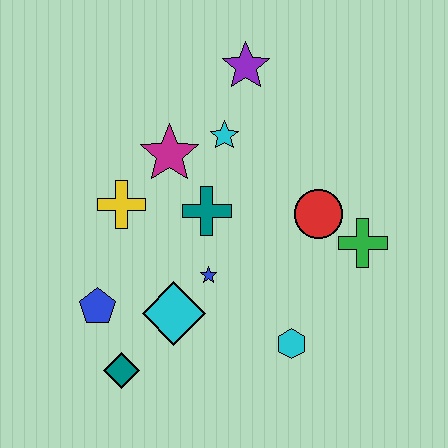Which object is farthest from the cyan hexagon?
The purple star is farthest from the cyan hexagon.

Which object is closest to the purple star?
The cyan star is closest to the purple star.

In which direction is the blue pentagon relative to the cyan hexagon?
The blue pentagon is to the left of the cyan hexagon.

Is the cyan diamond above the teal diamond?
Yes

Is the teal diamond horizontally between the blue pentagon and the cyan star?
Yes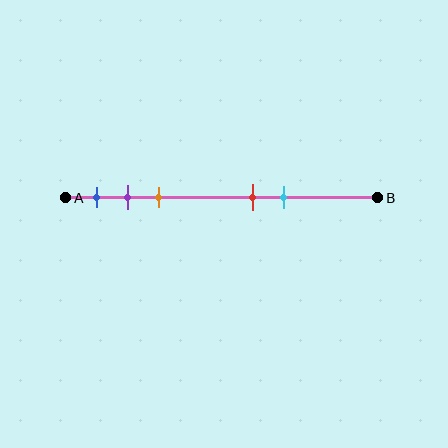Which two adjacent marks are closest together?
The purple and orange marks are the closest adjacent pair.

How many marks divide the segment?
There are 5 marks dividing the segment.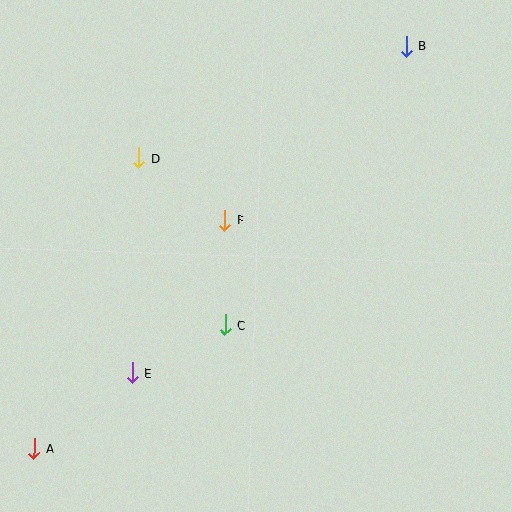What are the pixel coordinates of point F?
Point F is at (225, 220).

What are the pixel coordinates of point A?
Point A is at (34, 448).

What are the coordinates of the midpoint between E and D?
The midpoint between E and D is at (136, 265).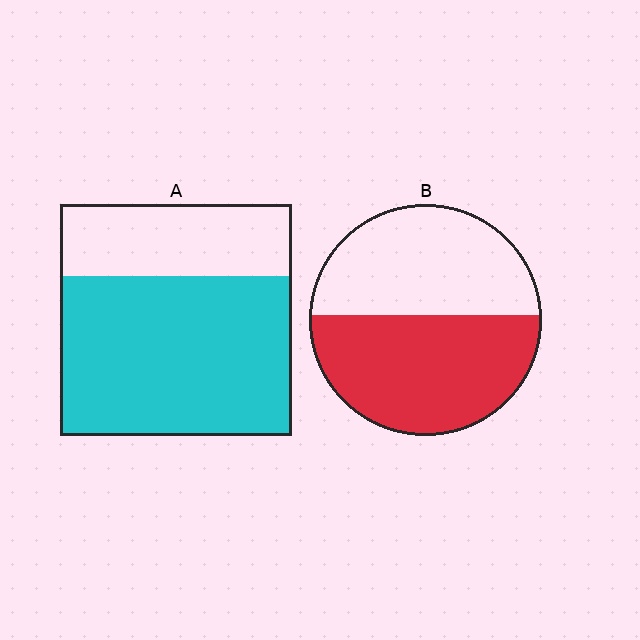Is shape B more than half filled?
Roughly half.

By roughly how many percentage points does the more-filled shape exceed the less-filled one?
By roughly 15 percentage points (A over B).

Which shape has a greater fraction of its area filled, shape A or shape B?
Shape A.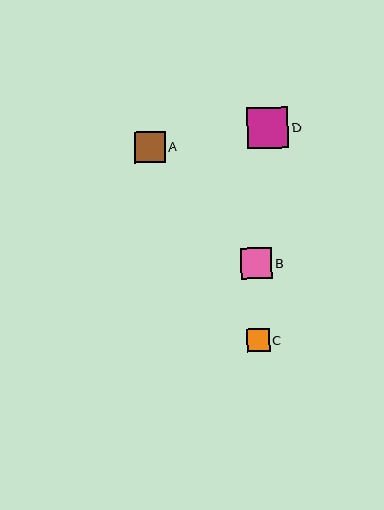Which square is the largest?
Square D is the largest with a size of approximately 41 pixels.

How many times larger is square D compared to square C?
Square D is approximately 1.8 times the size of square C.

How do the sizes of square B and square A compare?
Square B and square A are approximately the same size.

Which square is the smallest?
Square C is the smallest with a size of approximately 23 pixels.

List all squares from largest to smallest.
From largest to smallest: D, B, A, C.